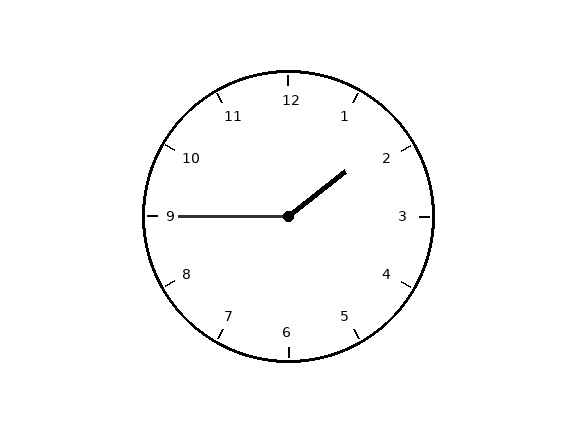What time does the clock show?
1:45.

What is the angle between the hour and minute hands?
Approximately 142 degrees.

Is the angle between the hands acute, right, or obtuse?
It is obtuse.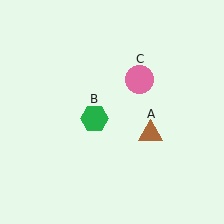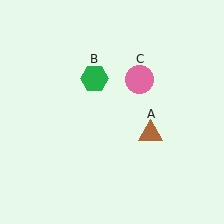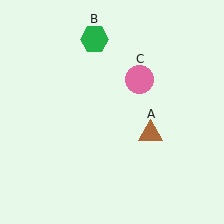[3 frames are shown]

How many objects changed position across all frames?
1 object changed position: green hexagon (object B).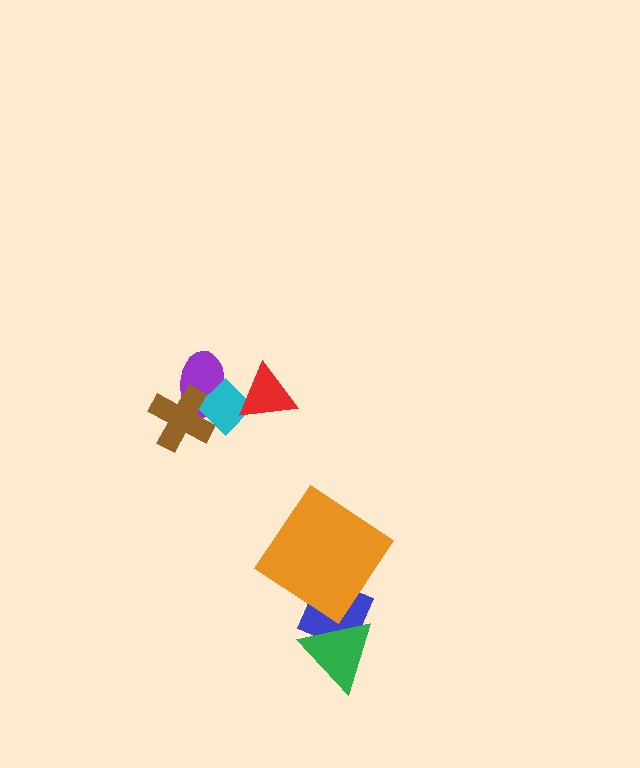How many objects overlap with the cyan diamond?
3 objects overlap with the cyan diamond.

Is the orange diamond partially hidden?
No, no other shape covers it.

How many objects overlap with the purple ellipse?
2 objects overlap with the purple ellipse.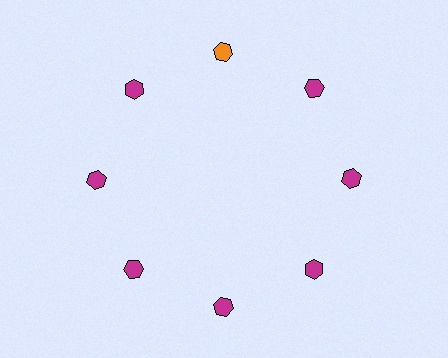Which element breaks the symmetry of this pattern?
The orange hexagon at roughly the 12 o'clock position breaks the symmetry. All other shapes are magenta hexagons.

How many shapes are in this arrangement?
There are 8 shapes arranged in a ring pattern.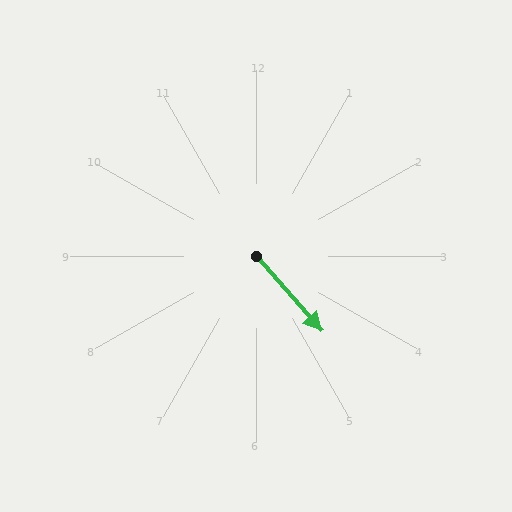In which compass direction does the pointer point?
Southeast.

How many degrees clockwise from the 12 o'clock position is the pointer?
Approximately 139 degrees.